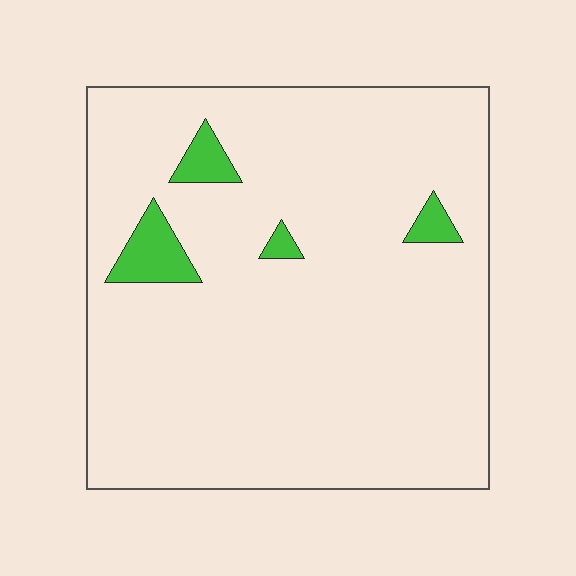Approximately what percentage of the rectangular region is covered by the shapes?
Approximately 5%.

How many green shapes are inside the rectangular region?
4.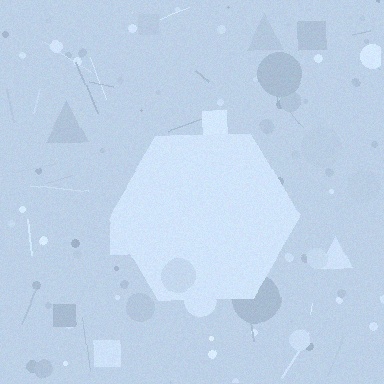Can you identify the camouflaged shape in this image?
The camouflaged shape is a hexagon.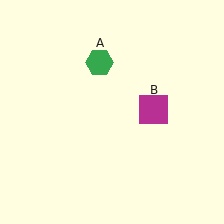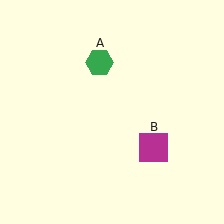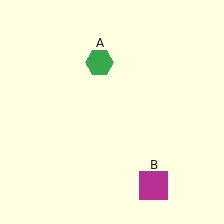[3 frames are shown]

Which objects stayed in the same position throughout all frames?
Green hexagon (object A) remained stationary.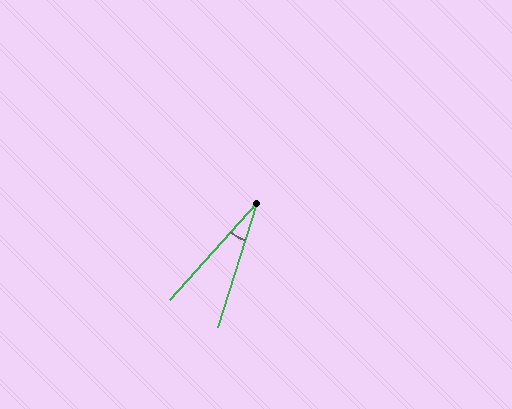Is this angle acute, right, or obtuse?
It is acute.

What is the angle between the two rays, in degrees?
Approximately 24 degrees.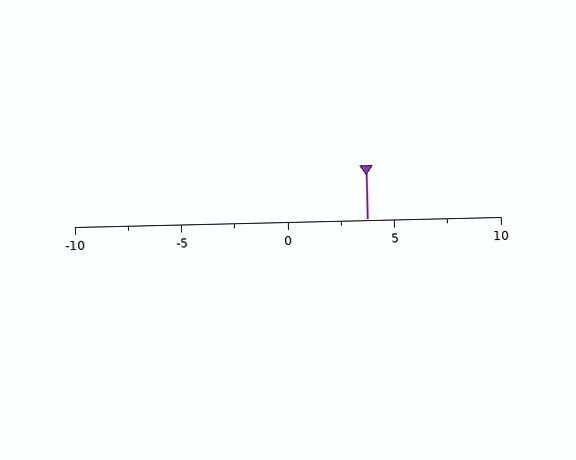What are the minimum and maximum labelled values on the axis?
The axis runs from -10 to 10.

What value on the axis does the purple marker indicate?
The marker indicates approximately 3.8.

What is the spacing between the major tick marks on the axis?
The major ticks are spaced 5 apart.